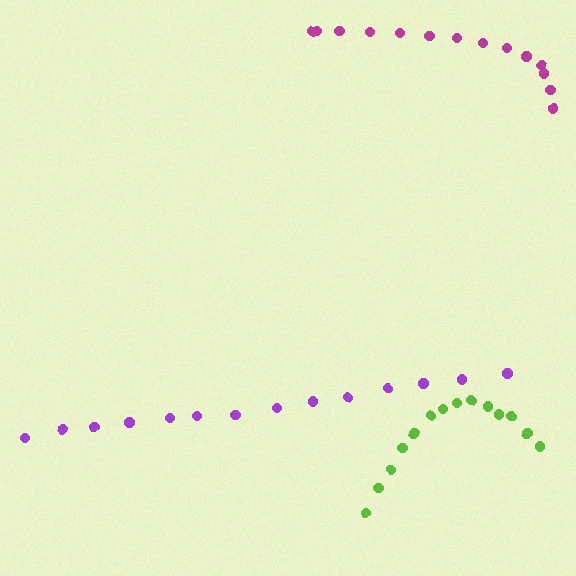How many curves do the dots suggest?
There are 3 distinct paths.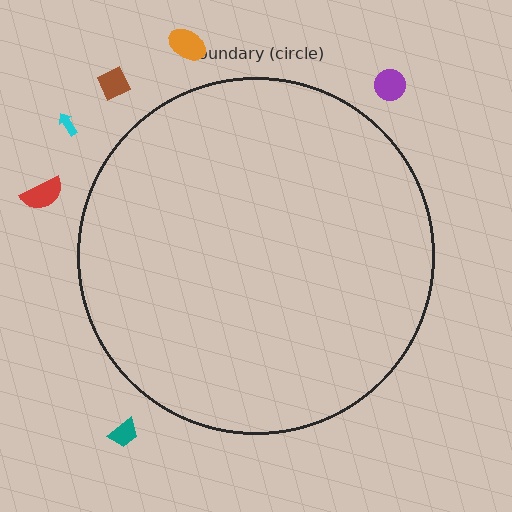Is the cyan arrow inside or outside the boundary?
Outside.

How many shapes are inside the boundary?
0 inside, 6 outside.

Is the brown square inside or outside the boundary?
Outside.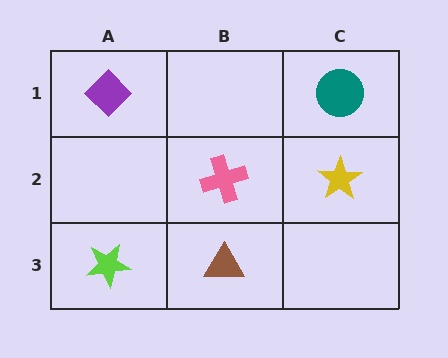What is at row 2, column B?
A pink cross.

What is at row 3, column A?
A lime star.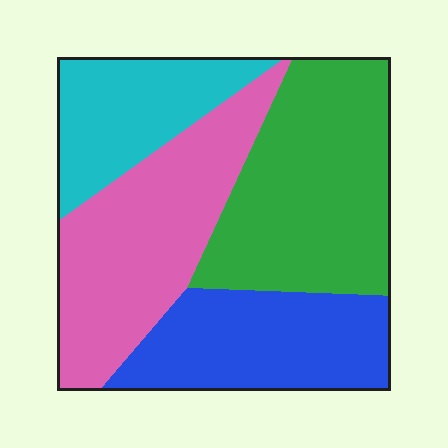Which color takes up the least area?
Cyan, at roughly 15%.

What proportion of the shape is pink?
Pink takes up about one quarter (1/4) of the shape.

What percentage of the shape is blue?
Blue takes up about one fifth (1/5) of the shape.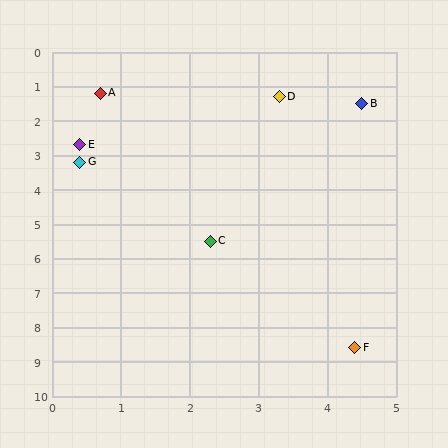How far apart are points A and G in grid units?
Points A and G are about 2.0 grid units apart.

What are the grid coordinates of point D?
Point D is at approximately (3.3, 1.3).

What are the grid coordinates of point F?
Point F is at approximately (4.4, 8.6).